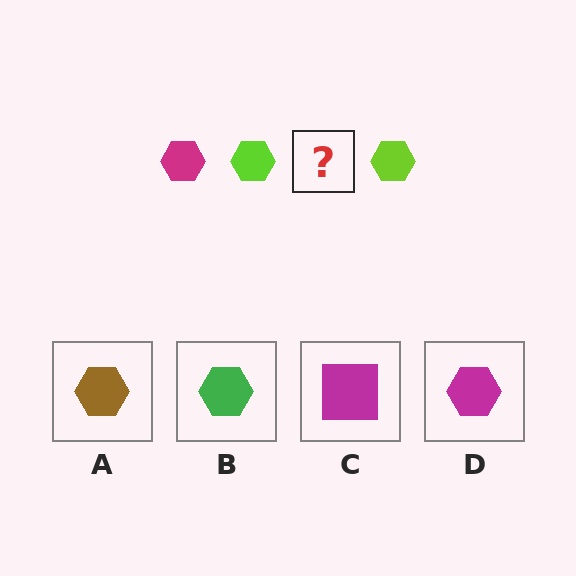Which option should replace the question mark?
Option D.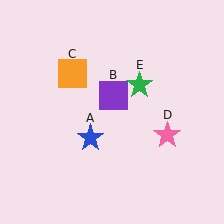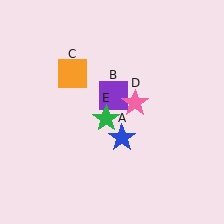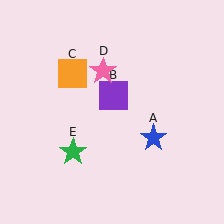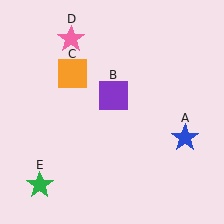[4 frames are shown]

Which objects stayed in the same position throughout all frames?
Purple square (object B) and orange square (object C) remained stationary.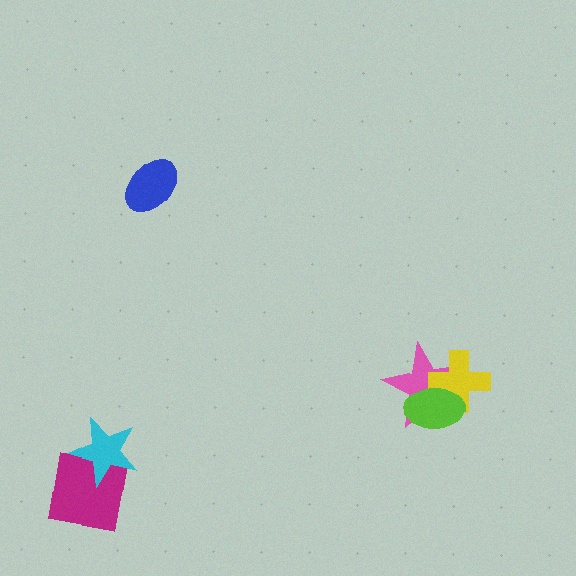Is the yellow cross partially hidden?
Yes, it is partially covered by another shape.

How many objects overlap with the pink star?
2 objects overlap with the pink star.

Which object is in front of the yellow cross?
The lime ellipse is in front of the yellow cross.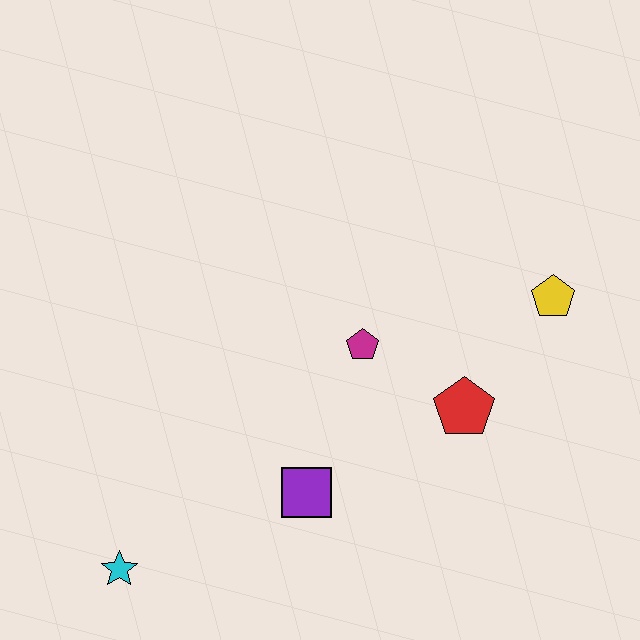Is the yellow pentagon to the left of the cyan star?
No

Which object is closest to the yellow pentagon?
The red pentagon is closest to the yellow pentagon.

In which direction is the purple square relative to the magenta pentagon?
The purple square is below the magenta pentagon.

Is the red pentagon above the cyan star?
Yes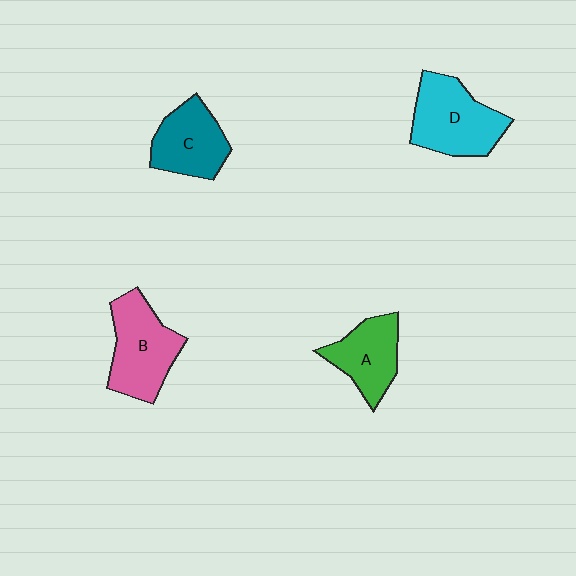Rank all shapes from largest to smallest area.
From largest to smallest: D (cyan), B (pink), C (teal), A (green).